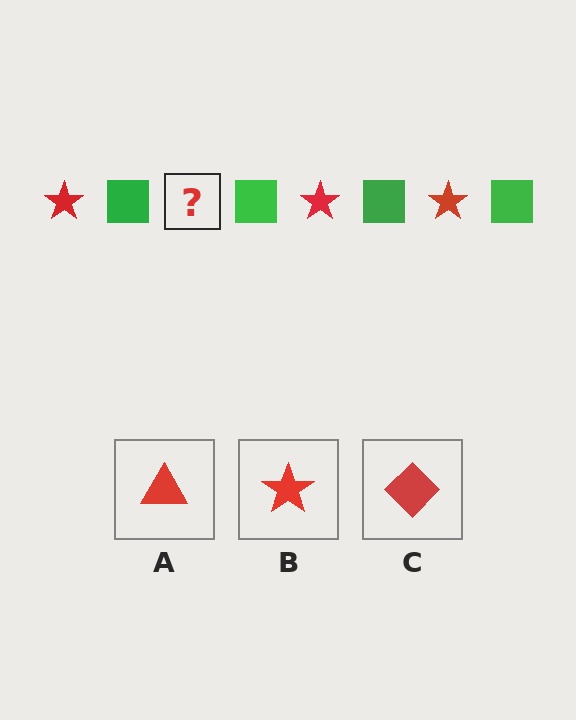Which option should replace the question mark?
Option B.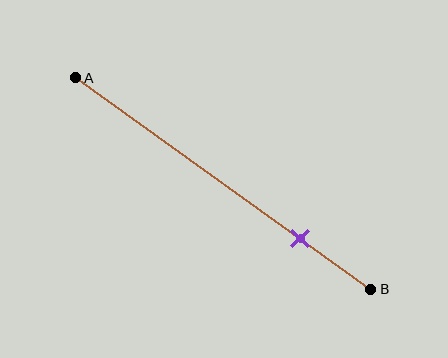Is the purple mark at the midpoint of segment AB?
No, the mark is at about 75% from A, not at the 50% midpoint.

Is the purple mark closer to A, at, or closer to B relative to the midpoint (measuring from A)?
The purple mark is closer to point B than the midpoint of segment AB.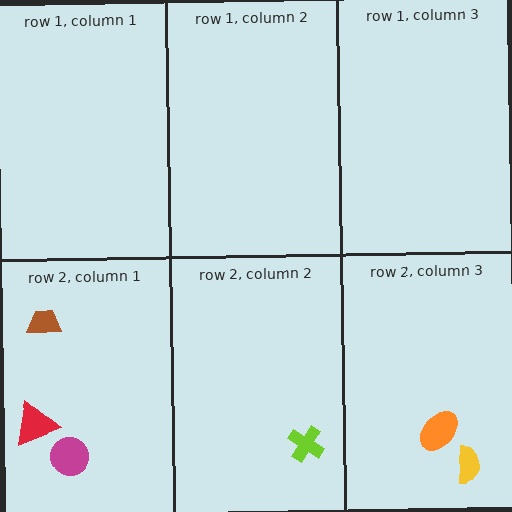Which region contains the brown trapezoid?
The row 2, column 1 region.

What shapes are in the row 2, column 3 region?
The yellow semicircle, the orange ellipse.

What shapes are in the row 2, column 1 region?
The red triangle, the brown trapezoid, the magenta circle.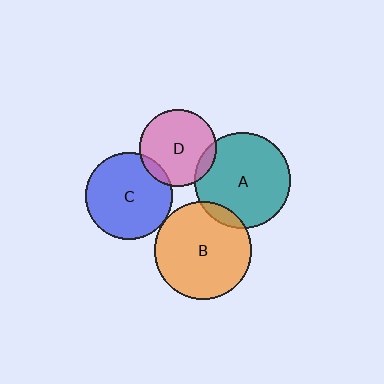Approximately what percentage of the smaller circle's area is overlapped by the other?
Approximately 5%.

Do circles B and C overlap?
Yes.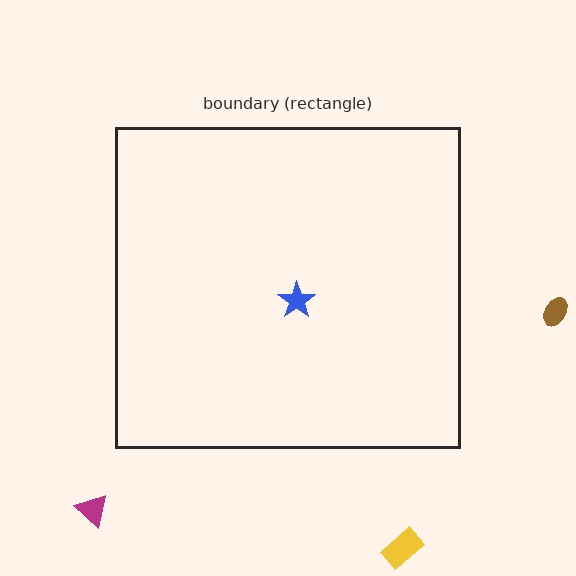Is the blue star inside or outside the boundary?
Inside.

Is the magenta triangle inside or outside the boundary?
Outside.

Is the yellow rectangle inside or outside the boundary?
Outside.